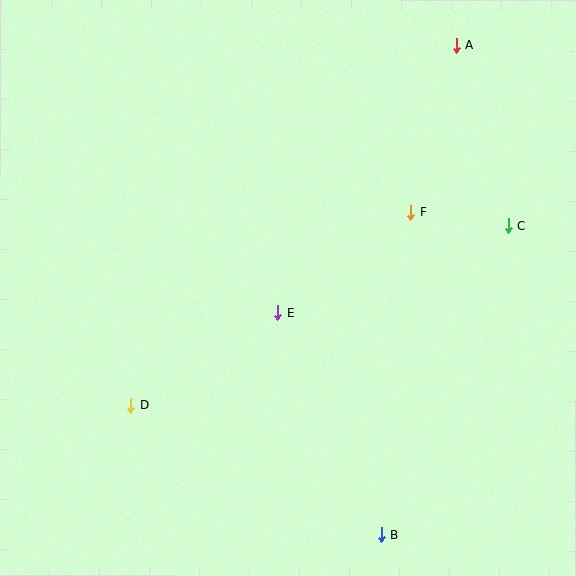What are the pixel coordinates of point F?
Point F is at (411, 212).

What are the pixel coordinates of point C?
Point C is at (508, 226).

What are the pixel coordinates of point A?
Point A is at (457, 45).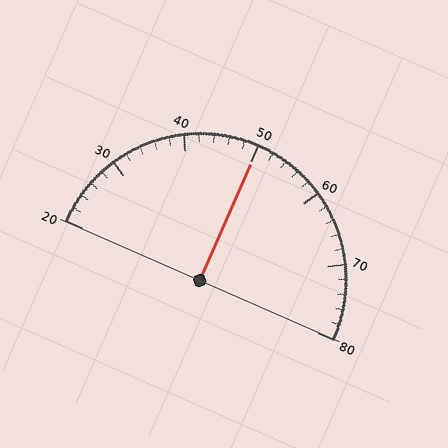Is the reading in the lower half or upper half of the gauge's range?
The reading is in the upper half of the range (20 to 80).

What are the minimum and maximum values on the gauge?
The gauge ranges from 20 to 80.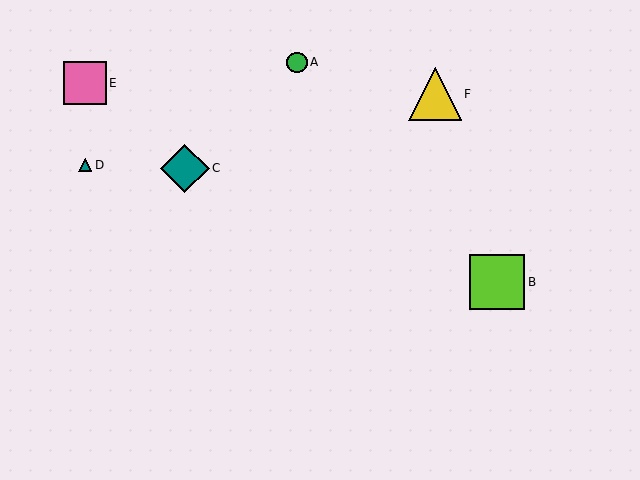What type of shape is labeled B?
Shape B is a lime square.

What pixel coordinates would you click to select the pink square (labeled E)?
Click at (85, 83) to select the pink square E.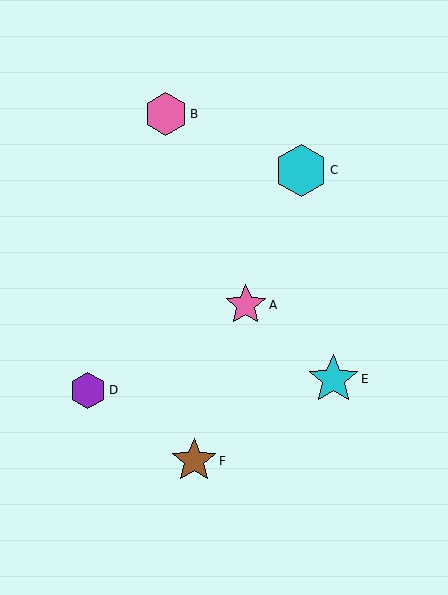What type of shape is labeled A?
Shape A is a pink star.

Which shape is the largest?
The cyan hexagon (labeled C) is the largest.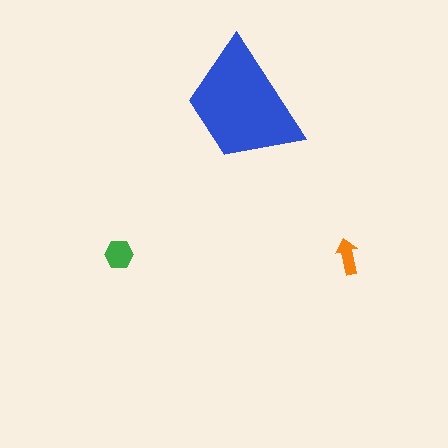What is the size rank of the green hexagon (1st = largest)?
2nd.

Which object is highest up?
The blue trapezoid is topmost.